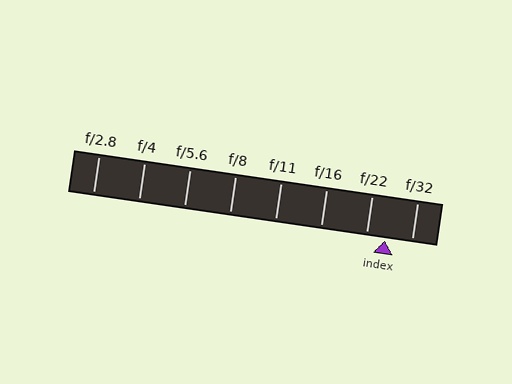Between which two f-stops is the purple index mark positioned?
The index mark is between f/22 and f/32.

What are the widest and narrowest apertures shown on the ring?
The widest aperture shown is f/2.8 and the narrowest is f/32.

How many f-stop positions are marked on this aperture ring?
There are 8 f-stop positions marked.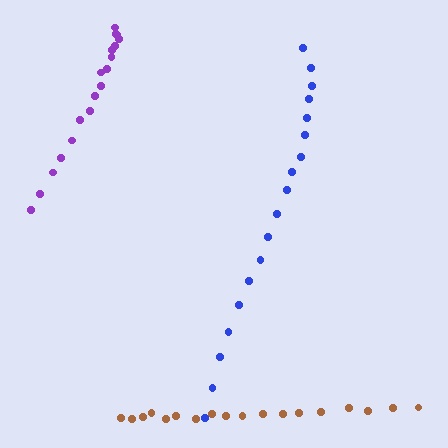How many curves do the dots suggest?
There are 3 distinct paths.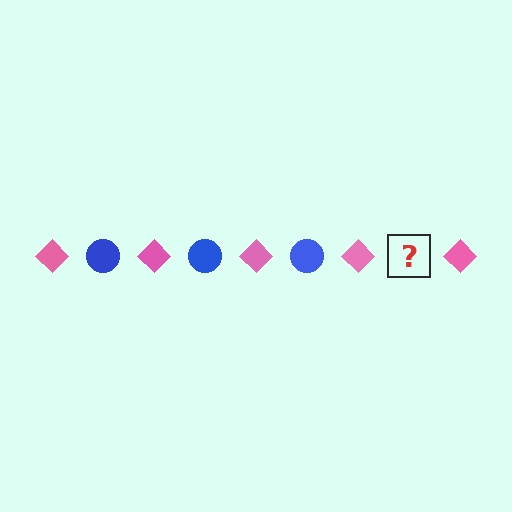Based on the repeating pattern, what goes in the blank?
The blank should be a blue circle.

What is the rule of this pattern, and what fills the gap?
The rule is that the pattern alternates between pink diamond and blue circle. The gap should be filled with a blue circle.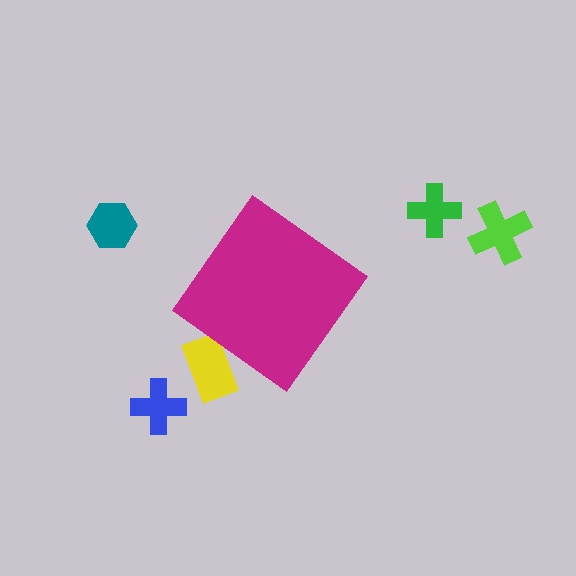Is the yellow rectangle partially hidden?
Yes, the yellow rectangle is partially hidden behind the magenta diamond.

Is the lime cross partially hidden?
No, the lime cross is fully visible.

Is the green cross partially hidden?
No, the green cross is fully visible.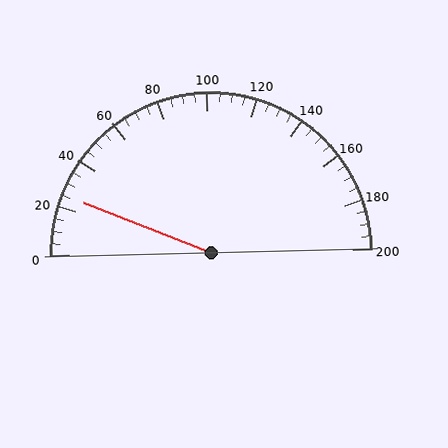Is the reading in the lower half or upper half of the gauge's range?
The reading is in the lower half of the range (0 to 200).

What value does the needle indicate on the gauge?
The needle indicates approximately 25.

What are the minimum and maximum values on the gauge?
The gauge ranges from 0 to 200.